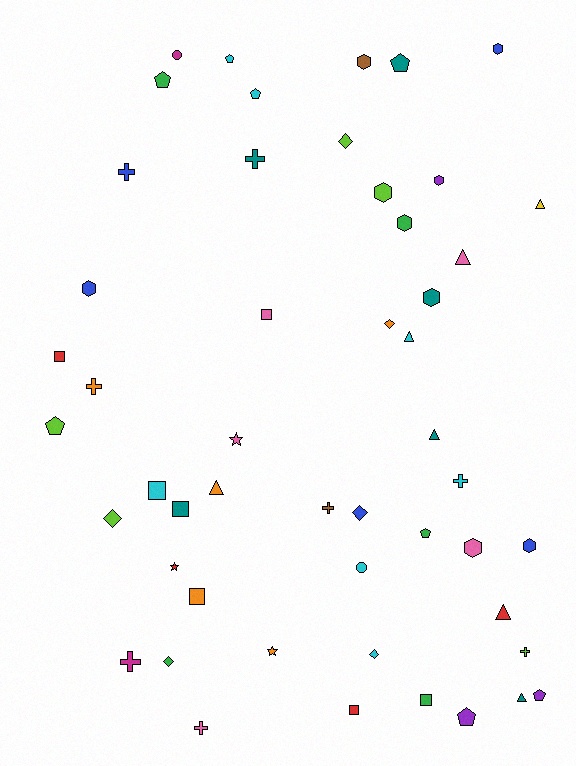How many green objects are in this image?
There are 5 green objects.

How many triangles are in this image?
There are 7 triangles.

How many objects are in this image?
There are 50 objects.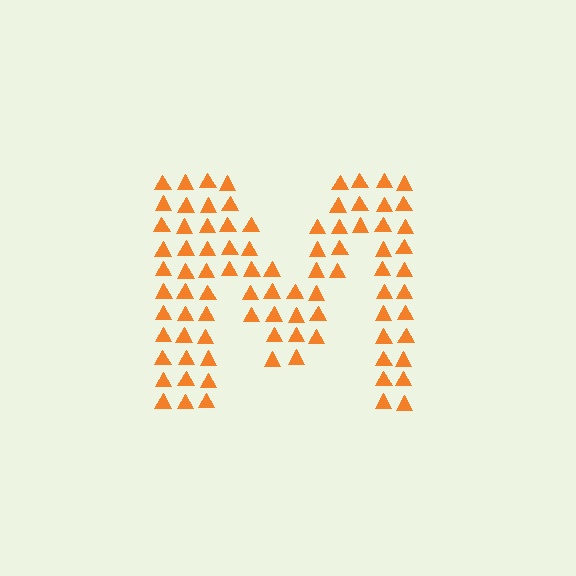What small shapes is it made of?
It is made of small triangles.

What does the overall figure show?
The overall figure shows the letter M.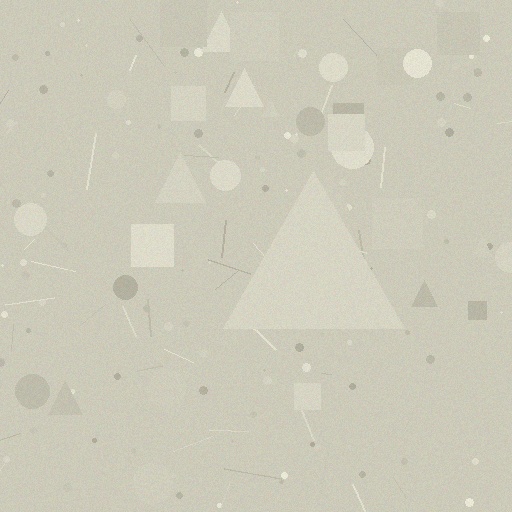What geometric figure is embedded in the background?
A triangle is embedded in the background.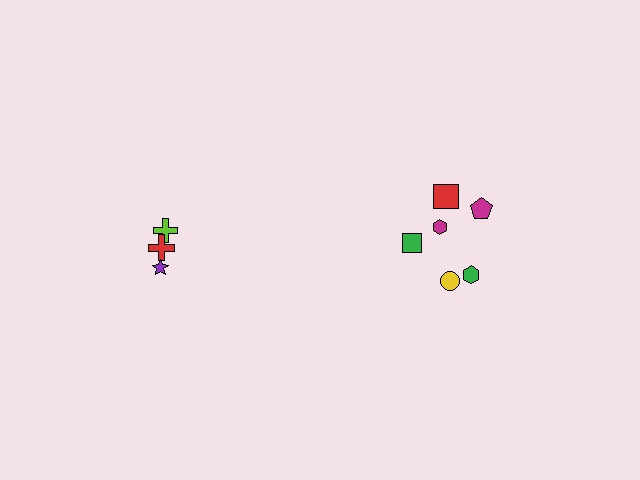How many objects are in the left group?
There are 3 objects.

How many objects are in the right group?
There are 6 objects.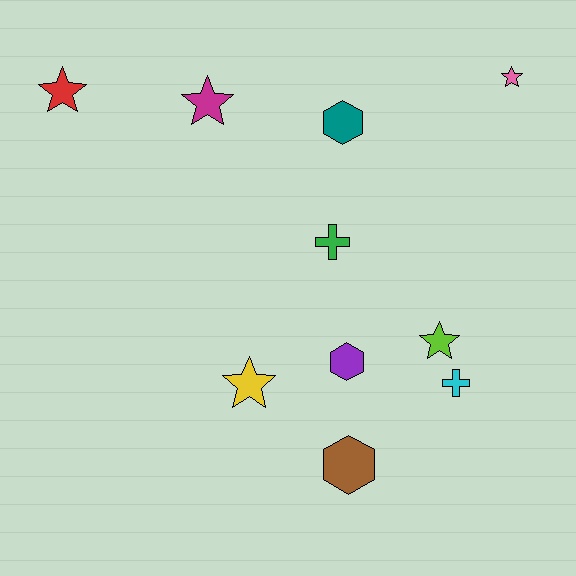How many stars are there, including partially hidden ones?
There are 5 stars.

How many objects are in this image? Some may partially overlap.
There are 10 objects.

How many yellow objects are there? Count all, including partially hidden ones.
There is 1 yellow object.